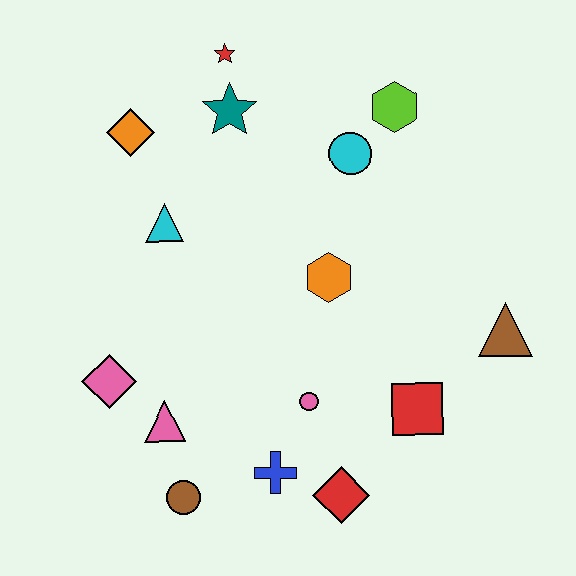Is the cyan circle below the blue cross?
No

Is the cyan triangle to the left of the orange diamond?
No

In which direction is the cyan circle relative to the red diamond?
The cyan circle is above the red diamond.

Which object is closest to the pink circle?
The blue cross is closest to the pink circle.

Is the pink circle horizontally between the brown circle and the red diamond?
Yes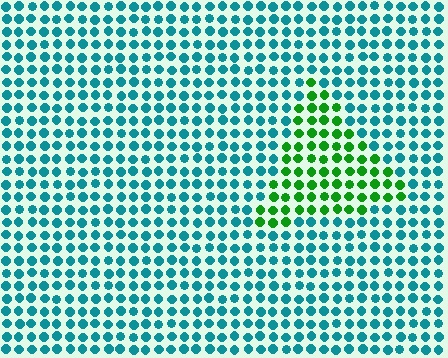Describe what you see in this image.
The image is filled with small teal elements in a uniform arrangement. A triangle-shaped region is visible where the elements are tinted to a slightly different hue, forming a subtle color boundary.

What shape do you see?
I see a triangle.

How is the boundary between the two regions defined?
The boundary is defined purely by a slight shift in hue (about 61 degrees). Spacing, size, and orientation are identical on both sides.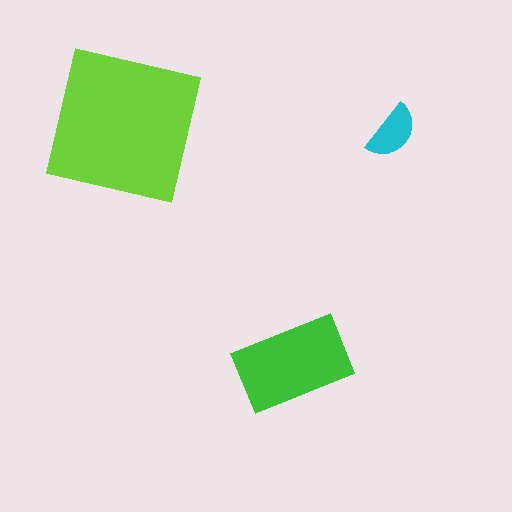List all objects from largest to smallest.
The lime square, the green rectangle, the cyan semicircle.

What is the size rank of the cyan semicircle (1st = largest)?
3rd.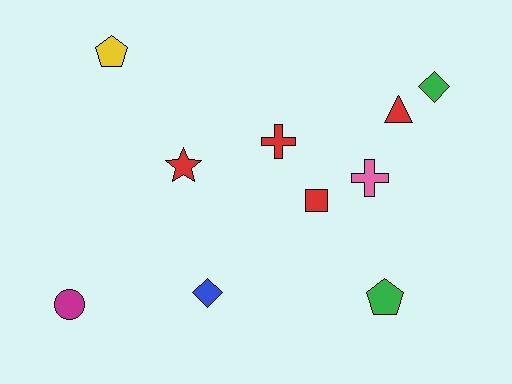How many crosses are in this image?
There are 2 crosses.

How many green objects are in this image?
There are 2 green objects.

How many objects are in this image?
There are 10 objects.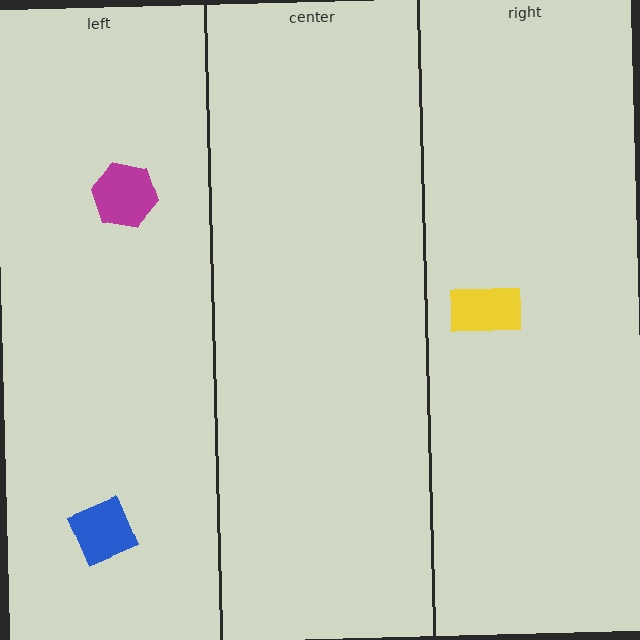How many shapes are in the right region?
1.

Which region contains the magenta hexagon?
The left region.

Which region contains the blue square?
The left region.